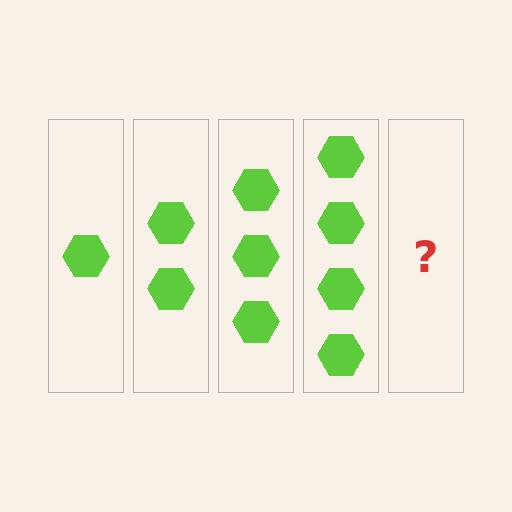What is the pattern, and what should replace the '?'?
The pattern is that each step adds one more hexagon. The '?' should be 5 hexagons.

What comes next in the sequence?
The next element should be 5 hexagons.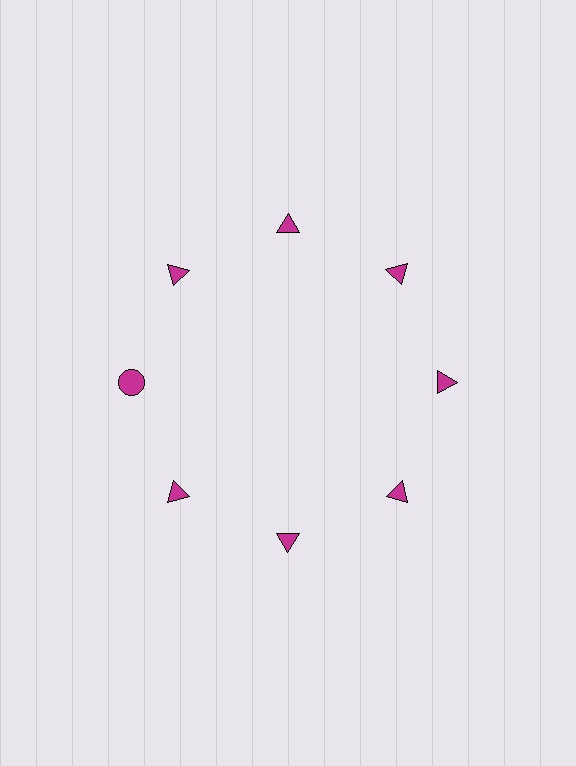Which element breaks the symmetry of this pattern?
The magenta circle at roughly the 9 o'clock position breaks the symmetry. All other shapes are magenta triangles.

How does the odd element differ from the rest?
It has a different shape: circle instead of triangle.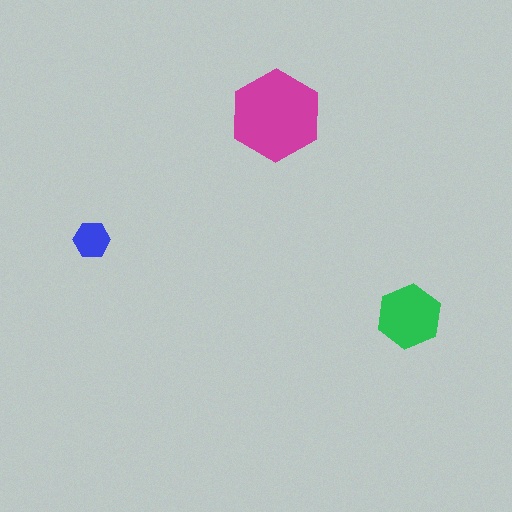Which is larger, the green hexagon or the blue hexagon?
The green one.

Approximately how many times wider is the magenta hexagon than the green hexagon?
About 1.5 times wider.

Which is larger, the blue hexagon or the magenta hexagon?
The magenta one.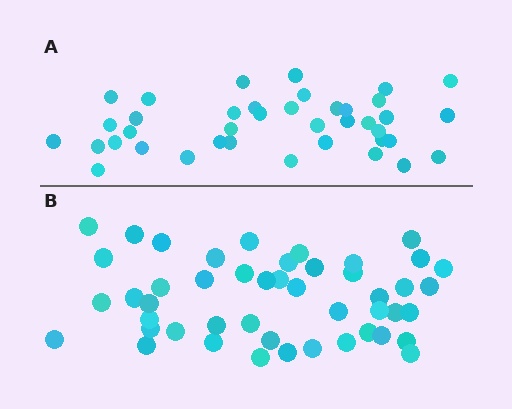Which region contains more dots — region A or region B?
Region B (the bottom region) has more dots.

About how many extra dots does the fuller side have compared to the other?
Region B has roughly 8 or so more dots than region A.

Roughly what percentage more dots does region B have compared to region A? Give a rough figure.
About 20% more.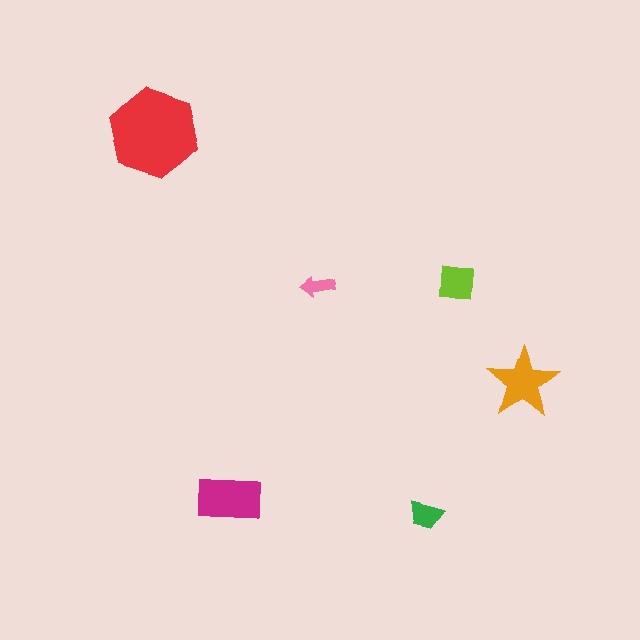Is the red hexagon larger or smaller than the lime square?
Larger.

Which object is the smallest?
The pink arrow.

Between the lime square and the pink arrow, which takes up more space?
The lime square.